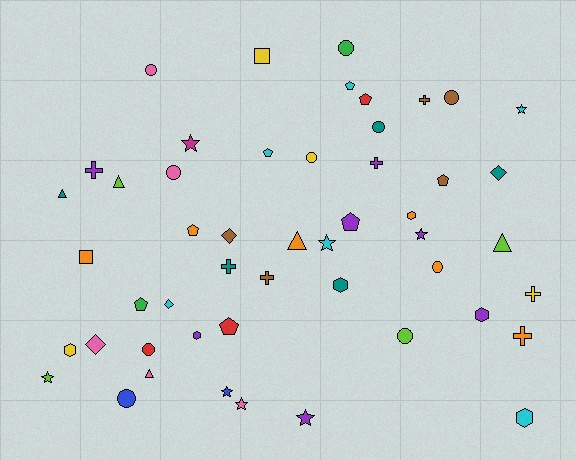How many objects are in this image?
There are 50 objects.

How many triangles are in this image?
There are 5 triangles.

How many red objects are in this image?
There are 3 red objects.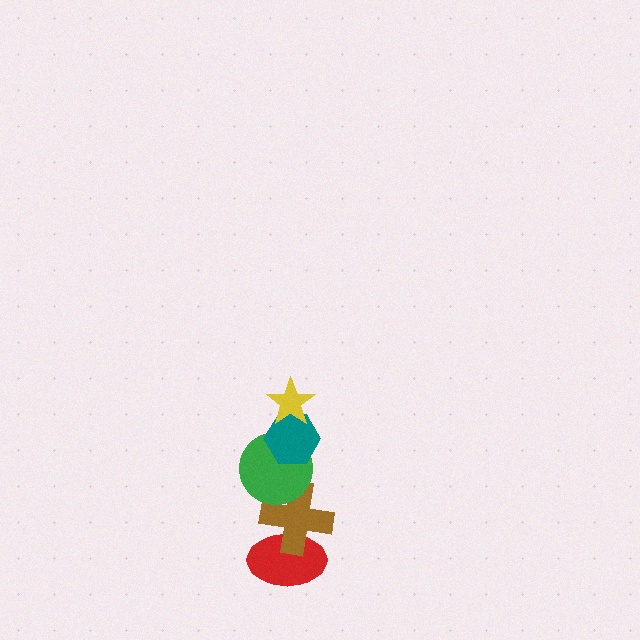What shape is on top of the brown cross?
The green circle is on top of the brown cross.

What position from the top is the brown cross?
The brown cross is 4th from the top.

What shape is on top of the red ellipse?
The brown cross is on top of the red ellipse.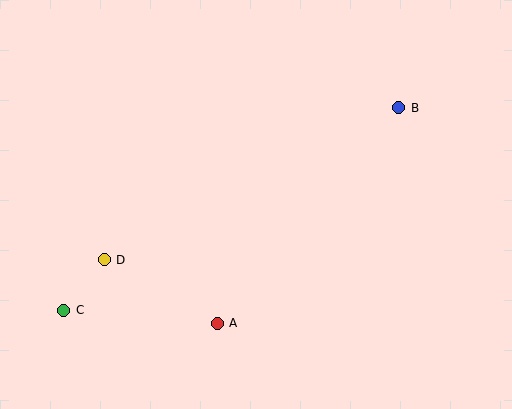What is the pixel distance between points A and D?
The distance between A and D is 130 pixels.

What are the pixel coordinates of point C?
Point C is at (64, 310).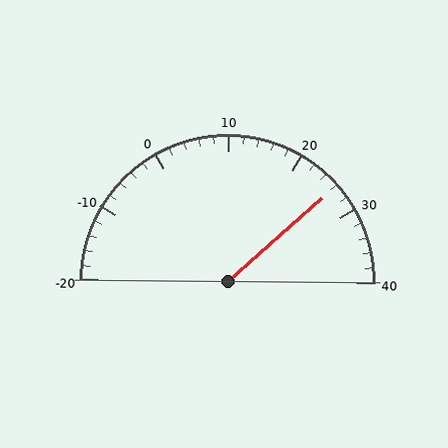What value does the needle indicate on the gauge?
The needle indicates approximately 26.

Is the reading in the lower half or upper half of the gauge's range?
The reading is in the upper half of the range (-20 to 40).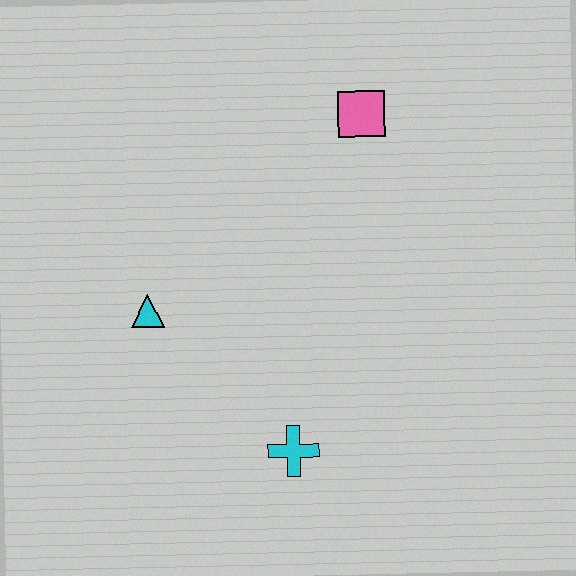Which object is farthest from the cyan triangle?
The pink square is farthest from the cyan triangle.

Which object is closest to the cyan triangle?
The cyan cross is closest to the cyan triangle.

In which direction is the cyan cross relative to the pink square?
The cyan cross is below the pink square.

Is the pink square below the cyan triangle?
No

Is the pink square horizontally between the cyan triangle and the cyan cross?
No